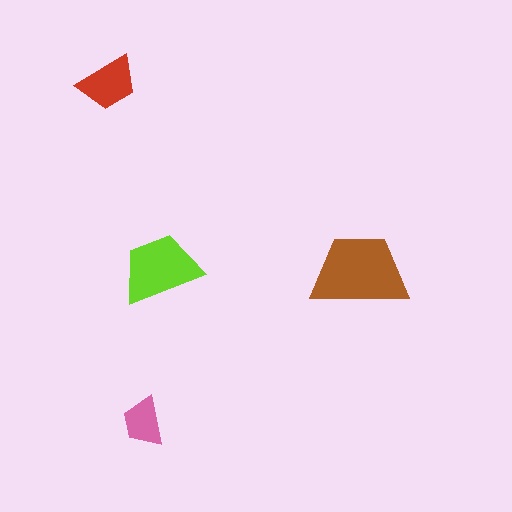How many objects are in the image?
There are 4 objects in the image.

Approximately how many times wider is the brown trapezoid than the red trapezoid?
About 1.5 times wider.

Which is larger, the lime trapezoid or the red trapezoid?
The lime one.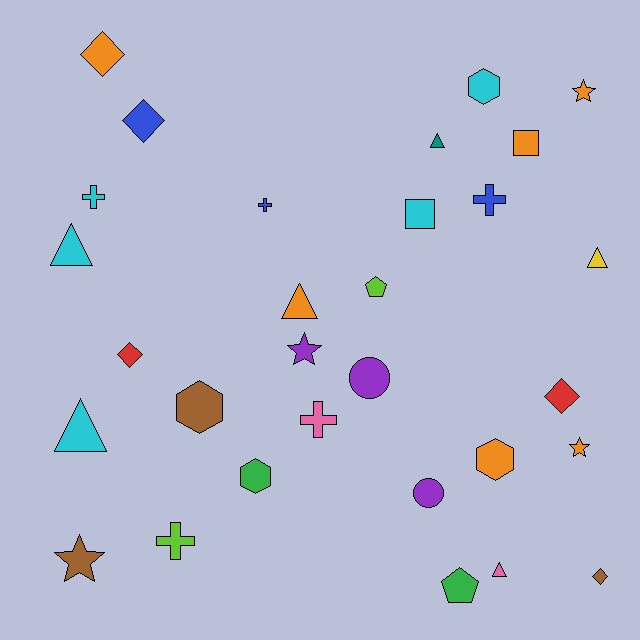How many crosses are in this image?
There are 5 crosses.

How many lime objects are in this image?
There are 2 lime objects.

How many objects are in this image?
There are 30 objects.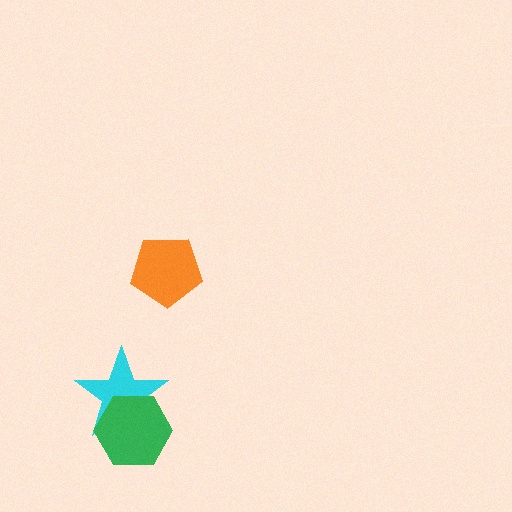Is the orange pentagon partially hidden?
No, no other shape covers it.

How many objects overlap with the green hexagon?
1 object overlaps with the green hexagon.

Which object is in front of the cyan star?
The green hexagon is in front of the cyan star.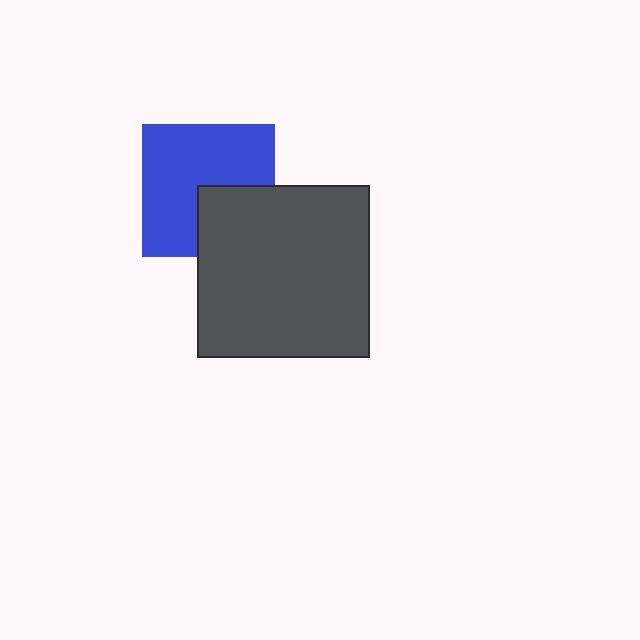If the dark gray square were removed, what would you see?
You would see the complete blue square.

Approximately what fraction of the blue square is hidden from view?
Roughly 31% of the blue square is hidden behind the dark gray square.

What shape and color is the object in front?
The object in front is a dark gray square.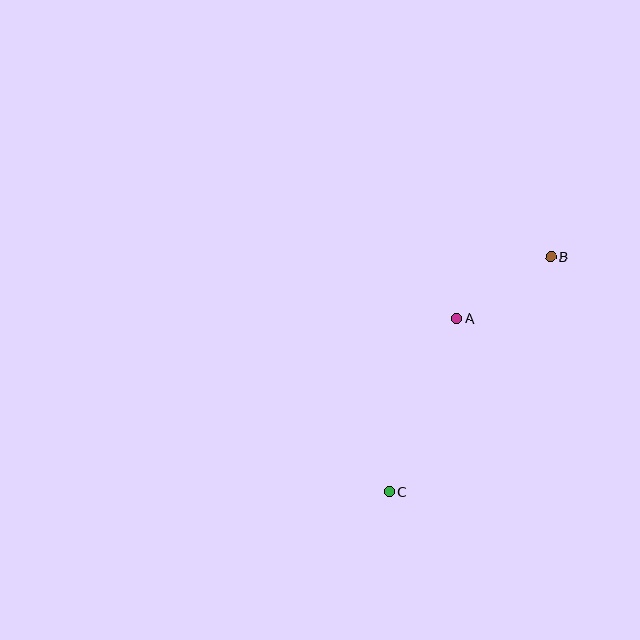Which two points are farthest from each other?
Points B and C are farthest from each other.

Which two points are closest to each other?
Points A and B are closest to each other.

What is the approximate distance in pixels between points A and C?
The distance between A and C is approximately 186 pixels.